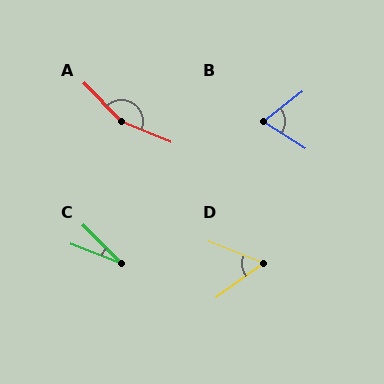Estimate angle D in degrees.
Approximately 58 degrees.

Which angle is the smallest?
C, at approximately 24 degrees.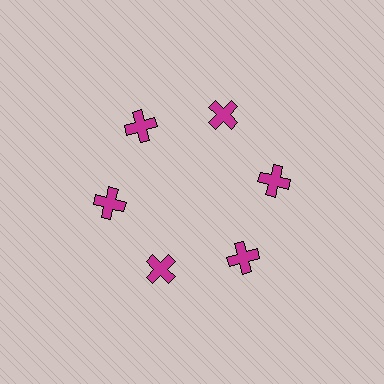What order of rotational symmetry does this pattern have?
This pattern has 6-fold rotational symmetry.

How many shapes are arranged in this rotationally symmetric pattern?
There are 6 shapes, arranged in 6 groups of 1.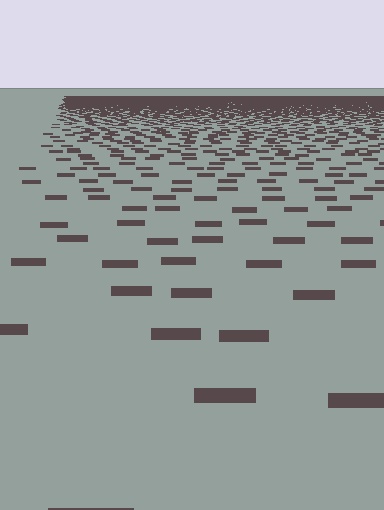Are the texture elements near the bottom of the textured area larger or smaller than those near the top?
Larger. Near the bottom, elements are closer to the viewer and appear at a bigger on-screen size.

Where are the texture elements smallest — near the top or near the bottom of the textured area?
Near the top.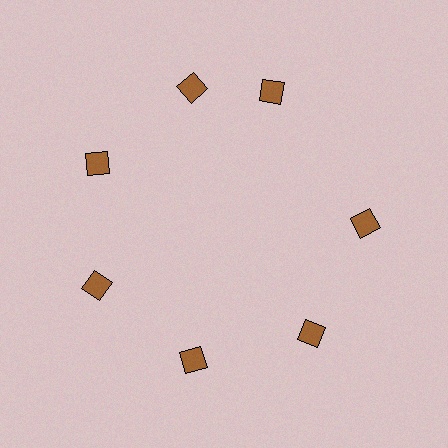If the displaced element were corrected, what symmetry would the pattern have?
It would have 7-fold rotational symmetry — the pattern would map onto itself every 51 degrees.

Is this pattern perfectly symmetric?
No. The 7 brown diamonds are arranged in a ring, but one element near the 1 o'clock position is rotated out of alignment along the ring, breaking the 7-fold rotational symmetry.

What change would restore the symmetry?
The symmetry would be restored by rotating it back into even spacing with its neighbors so that all 7 diamonds sit at equal angles and equal distance from the center.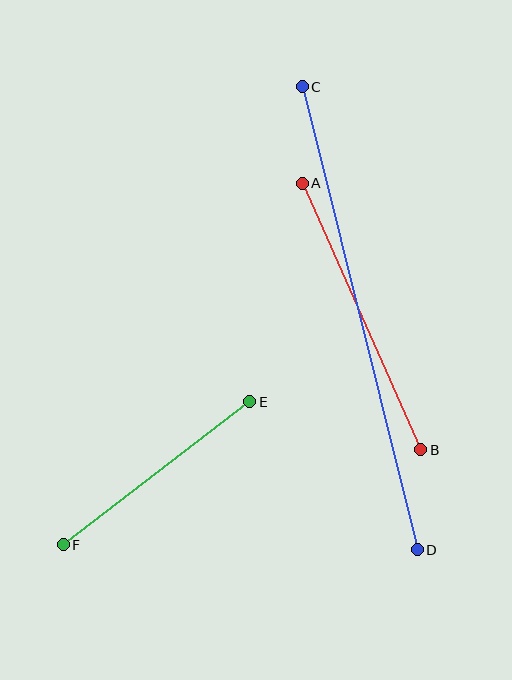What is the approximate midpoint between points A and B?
The midpoint is at approximately (362, 317) pixels.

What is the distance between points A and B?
The distance is approximately 292 pixels.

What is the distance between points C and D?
The distance is approximately 477 pixels.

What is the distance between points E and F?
The distance is approximately 235 pixels.